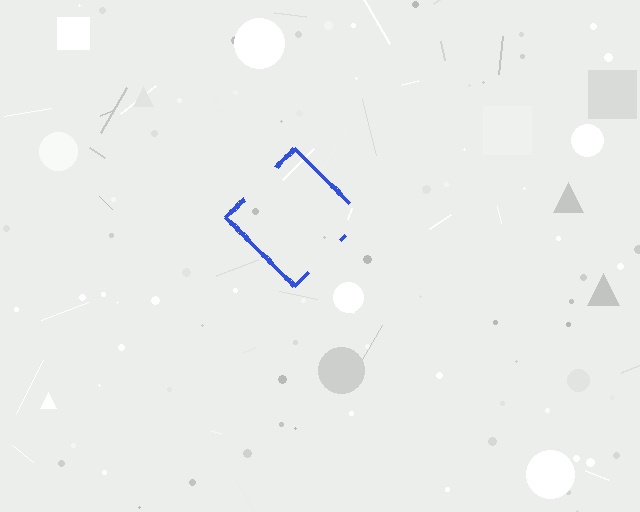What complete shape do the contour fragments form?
The contour fragments form a diamond.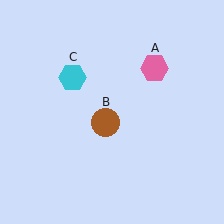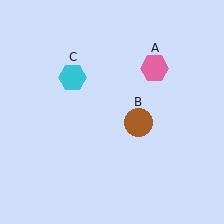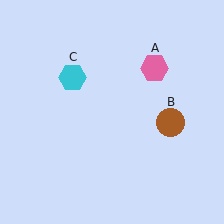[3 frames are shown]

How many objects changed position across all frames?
1 object changed position: brown circle (object B).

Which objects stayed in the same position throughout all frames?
Pink hexagon (object A) and cyan hexagon (object C) remained stationary.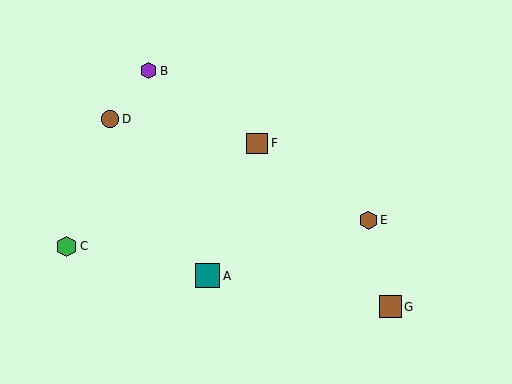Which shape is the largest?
The teal square (labeled A) is the largest.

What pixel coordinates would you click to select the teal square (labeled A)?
Click at (208, 276) to select the teal square A.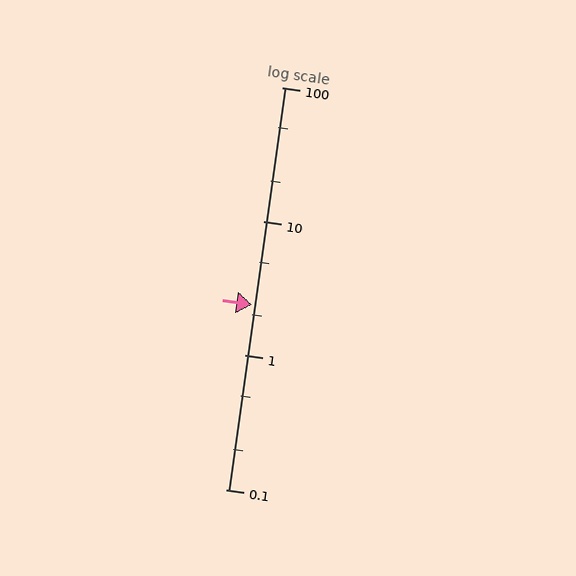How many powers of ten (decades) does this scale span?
The scale spans 3 decades, from 0.1 to 100.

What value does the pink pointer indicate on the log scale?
The pointer indicates approximately 2.4.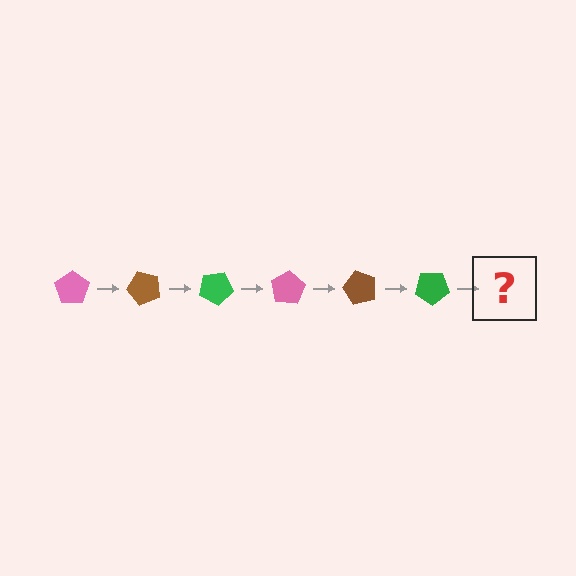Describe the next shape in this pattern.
It should be a pink pentagon, rotated 300 degrees from the start.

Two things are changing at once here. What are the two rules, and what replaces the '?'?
The two rules are that it rotates 50 degrees each step and the color cycles through pink, brown, and green. The '?' should be a pink pentagon, rotated 300 degrees from the start.